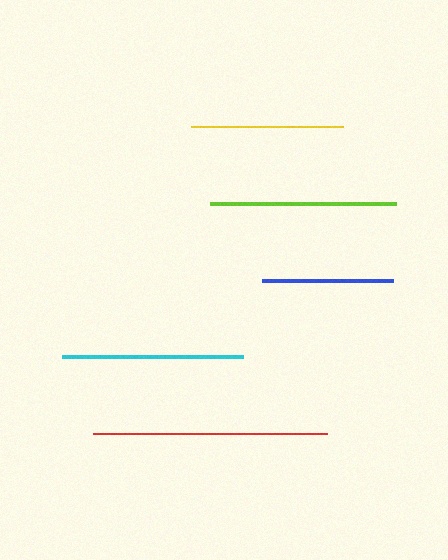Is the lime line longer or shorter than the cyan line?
The lime line is longer than the cyan line.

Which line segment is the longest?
The red line is the longest at approximately 235 pixels.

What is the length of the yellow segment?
The yellow segment is approximately 152 pixels long.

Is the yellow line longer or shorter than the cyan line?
The cyan line is longer than the yellow line.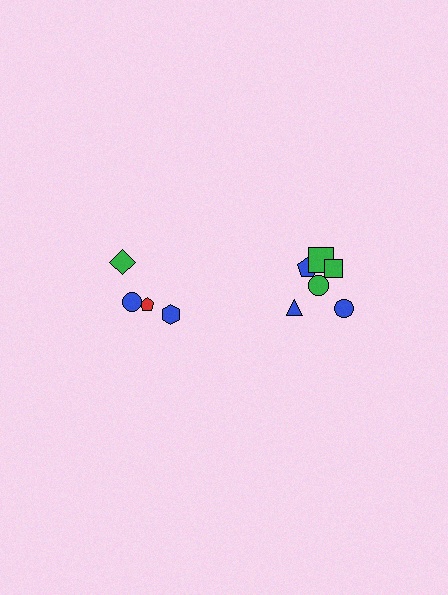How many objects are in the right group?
There are 6 objects.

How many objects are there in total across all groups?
There are 10 objects.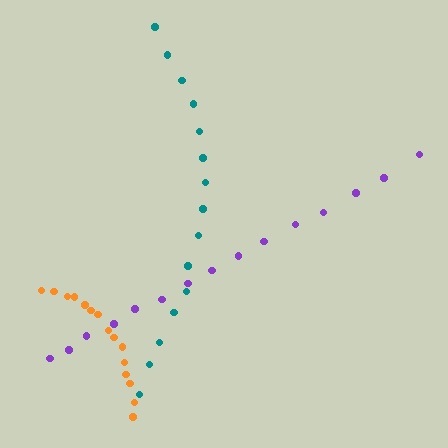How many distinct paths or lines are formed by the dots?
There are 3 distinct paths.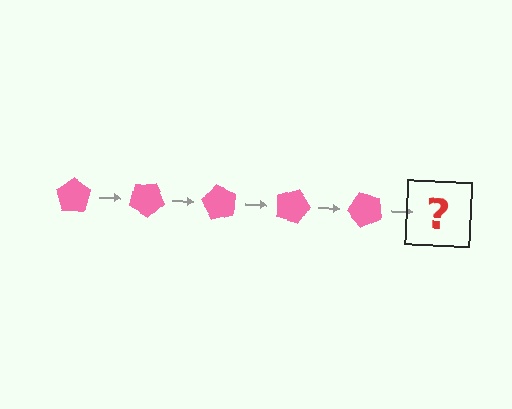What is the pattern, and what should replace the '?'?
The pattern is that the pentagon rotates 30 degrees each step. The '?' should be a pink pentagon rotated 150 degrees.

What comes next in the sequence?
The next element should be a pink pentagon rotated 150 degrees.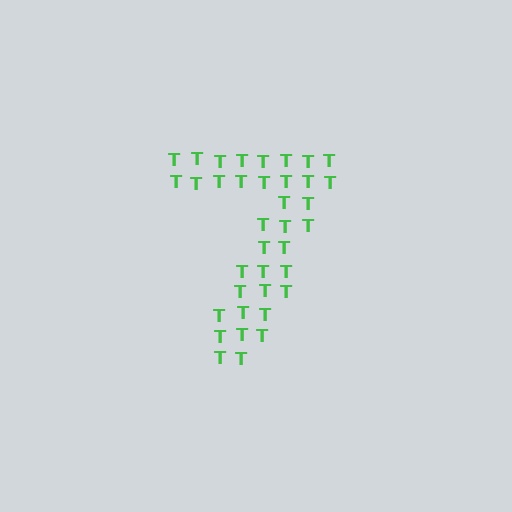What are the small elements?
The small elements are letter T's.